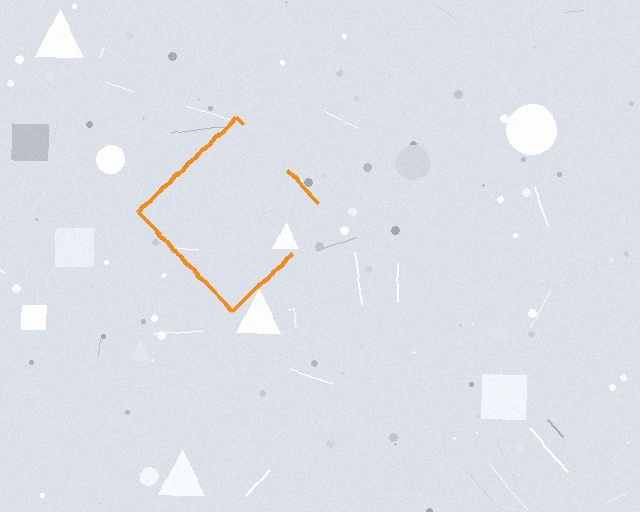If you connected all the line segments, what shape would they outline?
They would outline a diamond.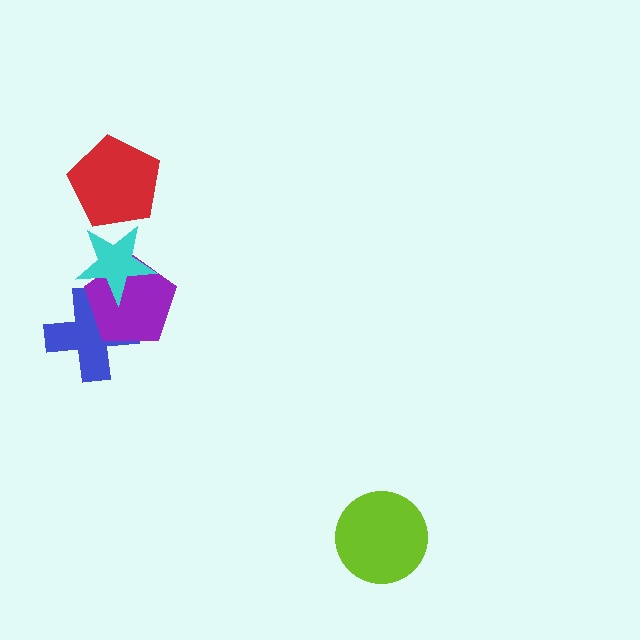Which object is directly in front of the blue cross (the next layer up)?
The purple pentagon is directly in front of the blue cross.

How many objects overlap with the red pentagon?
1 object overlaps with the red pentagon.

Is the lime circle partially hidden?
No, no other shape covers it.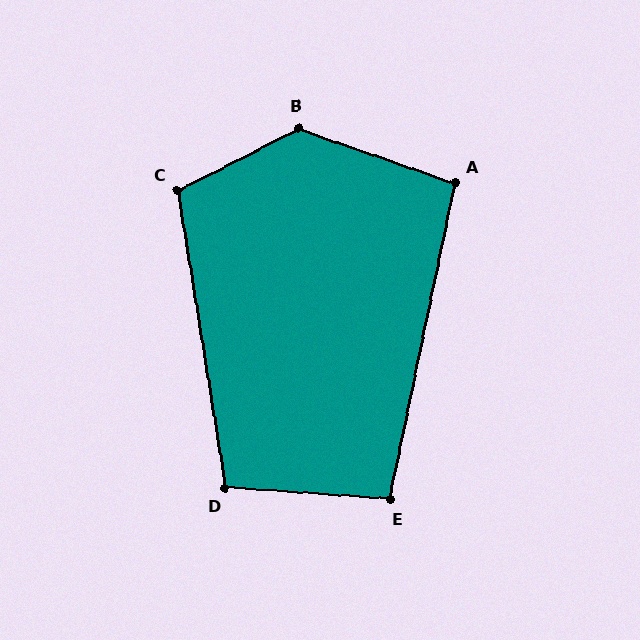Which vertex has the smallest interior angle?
A, at approximately 98 degrees.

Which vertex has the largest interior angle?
B, at approximately 134 degrees.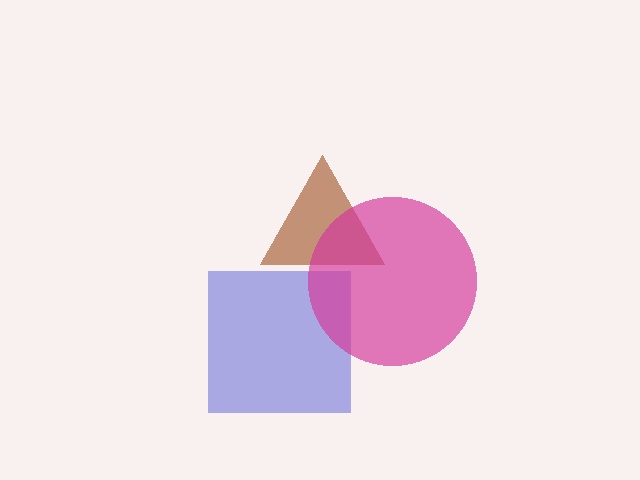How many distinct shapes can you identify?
There are 3 distinct shapes: a brown triangle, a blue square, a magenta circle.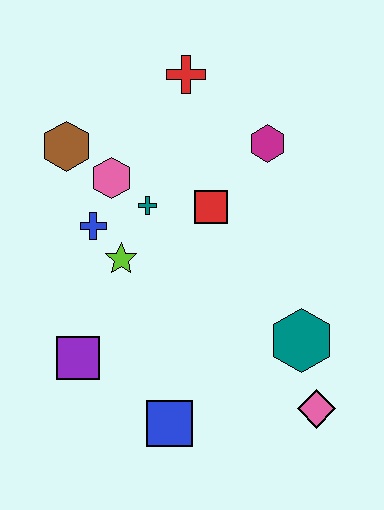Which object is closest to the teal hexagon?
The pink diamond is closest to the teal hexagon.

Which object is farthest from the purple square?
The red cross is farthest from the purple square.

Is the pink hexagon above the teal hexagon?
Yes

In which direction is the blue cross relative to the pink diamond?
The blue cross is to the left of the pink diamond.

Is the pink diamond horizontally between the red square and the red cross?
No